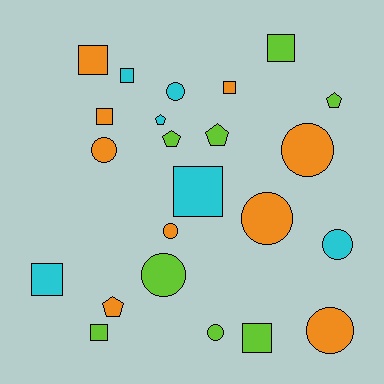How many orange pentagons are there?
There is 1 orange pentagon.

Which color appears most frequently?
Orange, with 9 objects.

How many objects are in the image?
There are 23 objects.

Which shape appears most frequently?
Square, with 9 objects.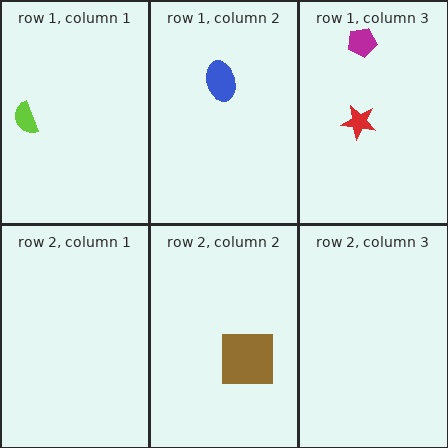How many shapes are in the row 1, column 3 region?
2.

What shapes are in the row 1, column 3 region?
The magenta pentagon, the red star.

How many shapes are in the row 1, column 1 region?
1.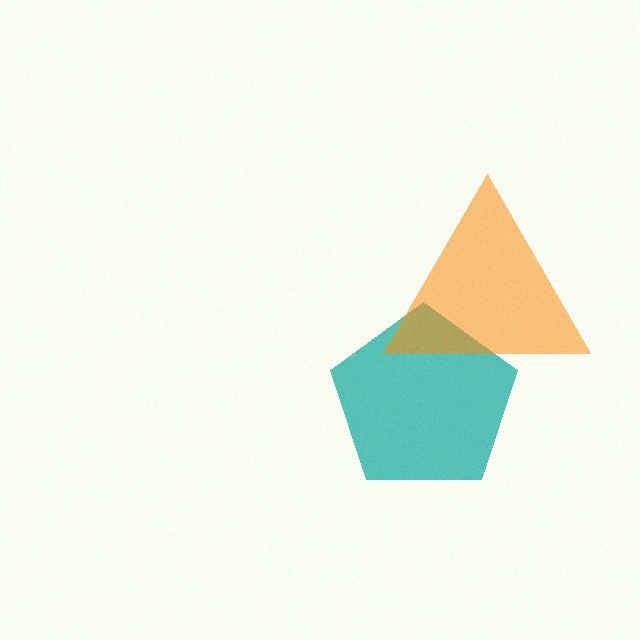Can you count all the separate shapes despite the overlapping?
Yes, there are 2 separate shapes.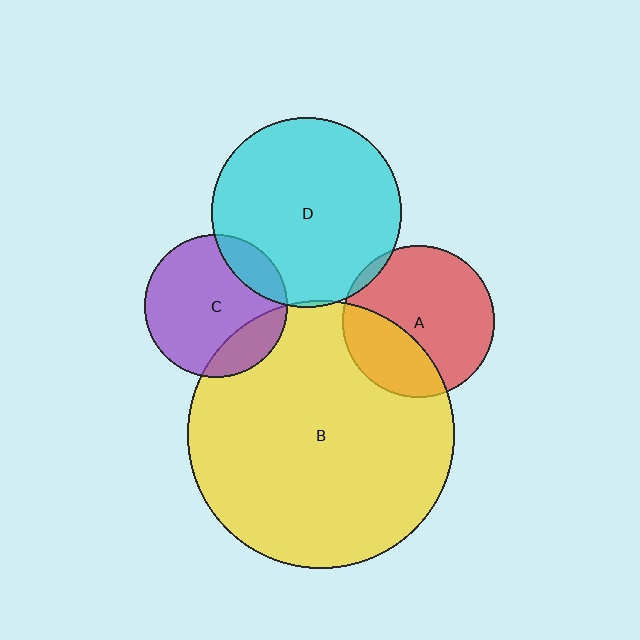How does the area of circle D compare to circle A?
Approximately 1.6 times.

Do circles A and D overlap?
Yes.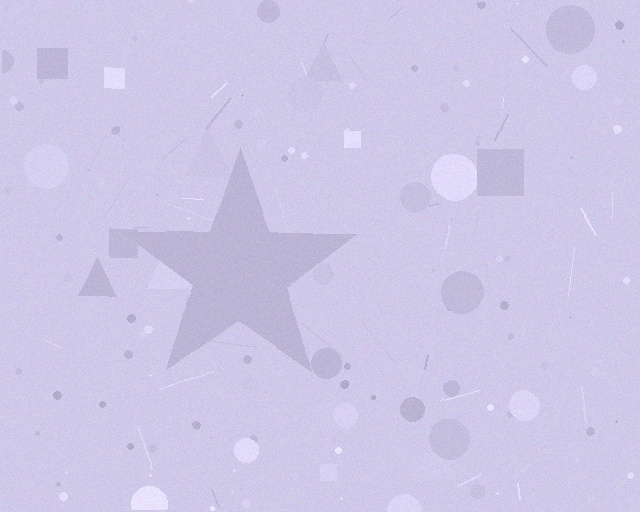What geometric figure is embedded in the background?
A star is embedded in the background.